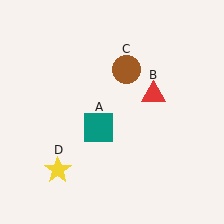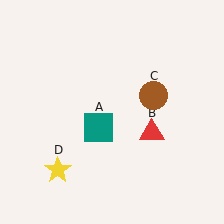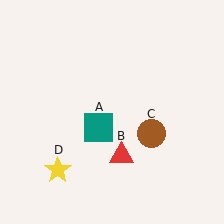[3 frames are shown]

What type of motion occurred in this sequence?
The red triangle (object B), brown circle (object C) rotated clockwise around the center of the scene.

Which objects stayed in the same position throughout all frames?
Teal square (object A) and yellow star (object D) remained stationary.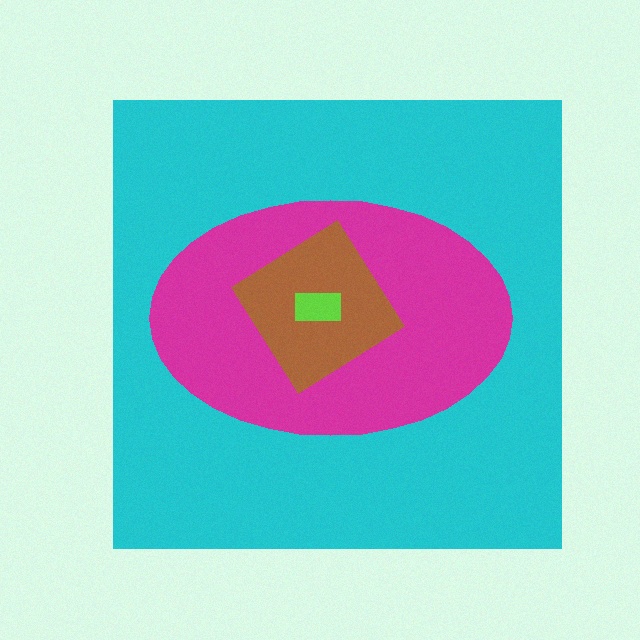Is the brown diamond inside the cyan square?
Yes.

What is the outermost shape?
The cyan square.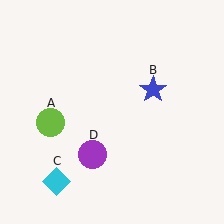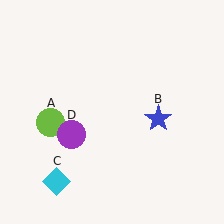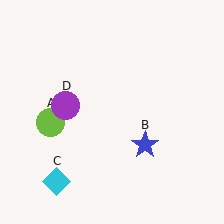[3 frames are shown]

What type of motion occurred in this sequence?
The blue star (object B), purple circle (object D) rotated clockwise around the center of the scene.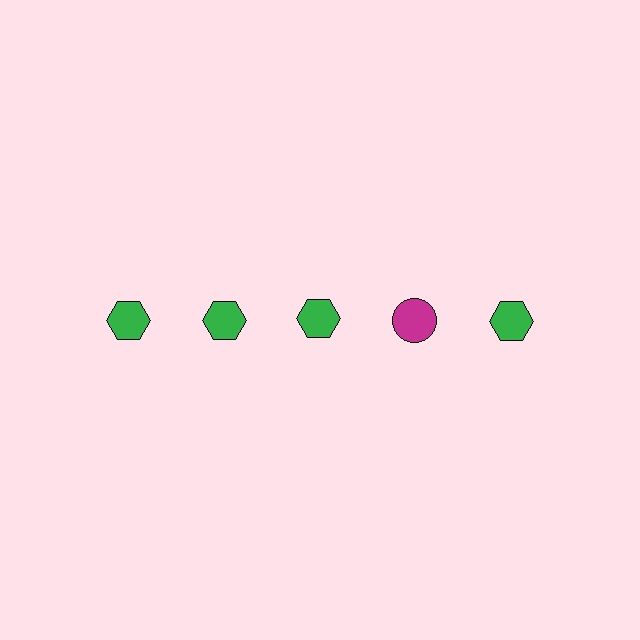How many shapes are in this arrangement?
There are 5 shapes arranged in a grid pattern.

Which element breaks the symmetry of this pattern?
The magenta circle in the top row, second from right column breaks the symmetry. All other shapes are green hexagons.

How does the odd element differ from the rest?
It differs in both color (magenta instead of green) and shape (circle instead of hexagon).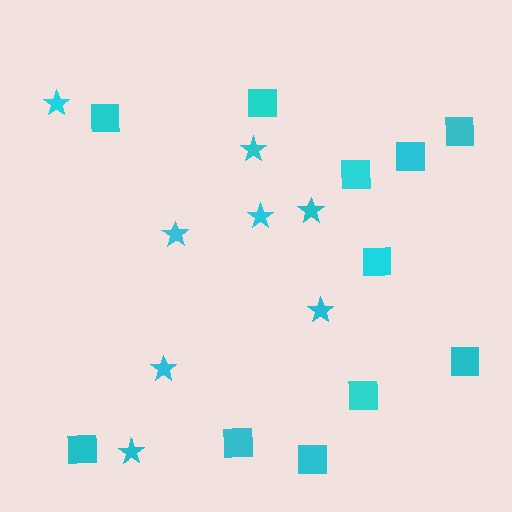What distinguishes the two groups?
There are 2 groups: one group of stars (8) and one group of squares (11).